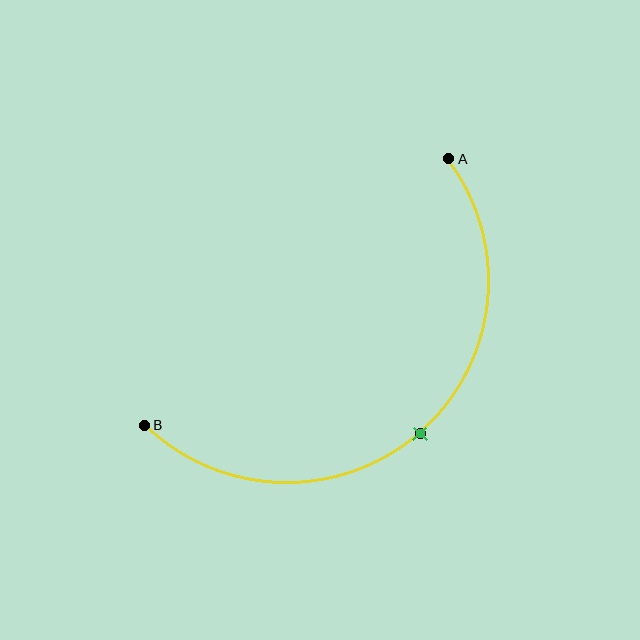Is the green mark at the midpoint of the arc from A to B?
Yes. The green mark lies on the arc at equal arc-length from both A and B — it is the arc midpoint.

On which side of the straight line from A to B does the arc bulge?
The arc bulges below and to the right of the straight line connecting A and B.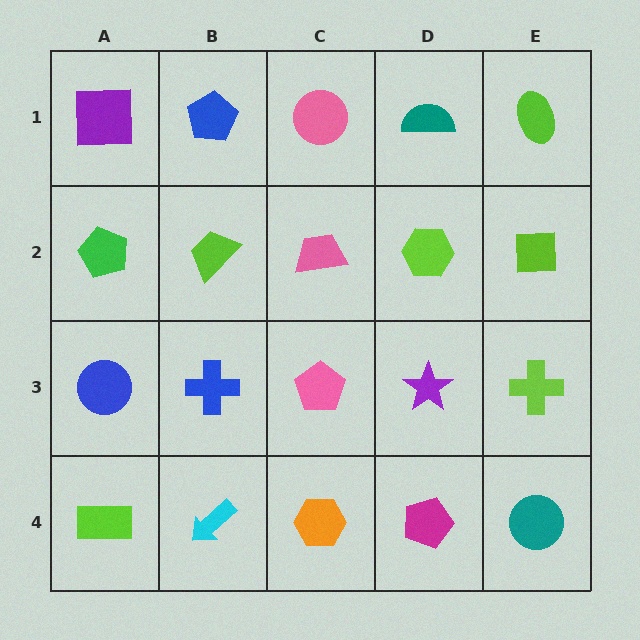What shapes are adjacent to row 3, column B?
A lime trapezoid (row 2, column B), a cyan arrow (row 4, column B), a blue circle (row 3, column A), a pink pentagon (row 3, column C).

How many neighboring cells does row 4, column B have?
3.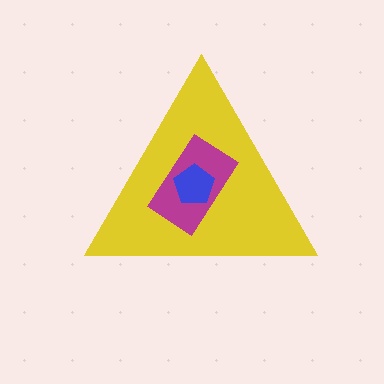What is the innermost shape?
The blue pentagon.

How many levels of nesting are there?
3.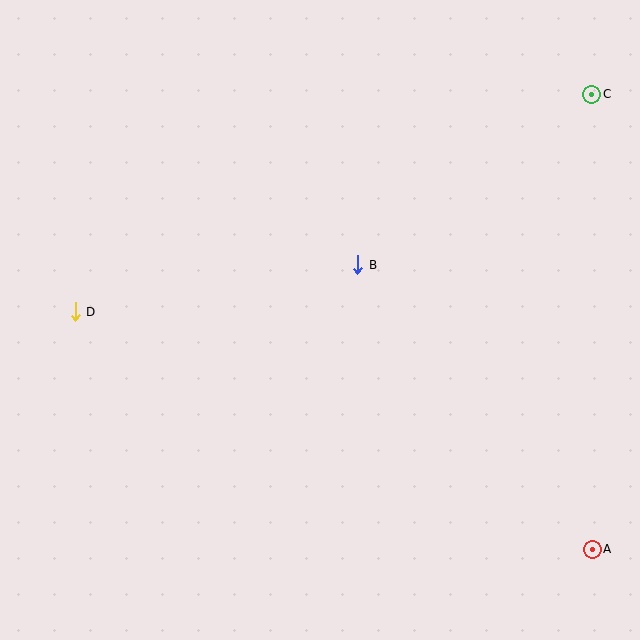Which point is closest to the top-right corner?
Point C is closest to the top-right corner.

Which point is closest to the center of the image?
Point B at (358, 265) is closest to the center.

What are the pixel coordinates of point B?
Point B is at (358, 265).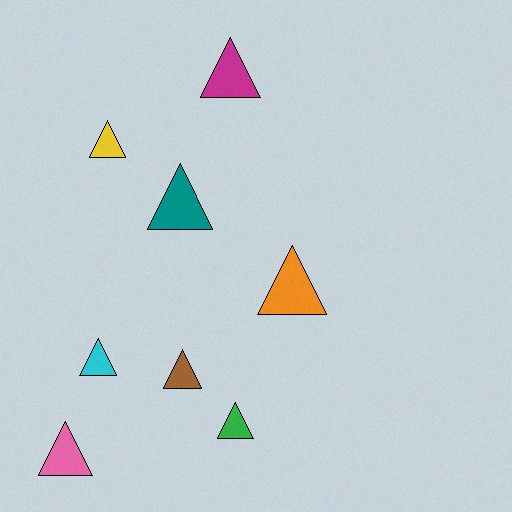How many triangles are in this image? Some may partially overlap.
There are 8 triangles.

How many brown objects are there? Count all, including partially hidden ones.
There is 1 brown object.